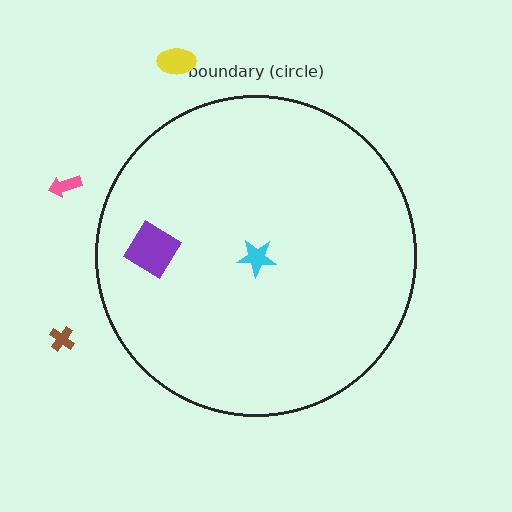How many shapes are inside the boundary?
2 inside, 3 outside.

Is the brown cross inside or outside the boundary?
Outside.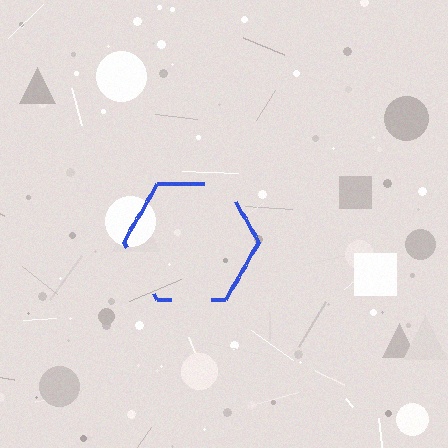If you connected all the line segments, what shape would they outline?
They would outline a hexagon.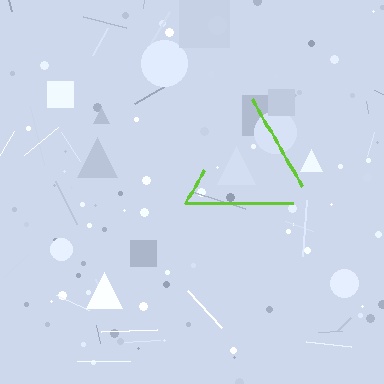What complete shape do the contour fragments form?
The contour fragments form a triangle.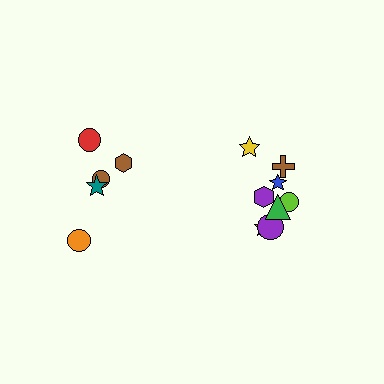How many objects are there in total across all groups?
There are 13 objects.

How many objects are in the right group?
There are 8 objects.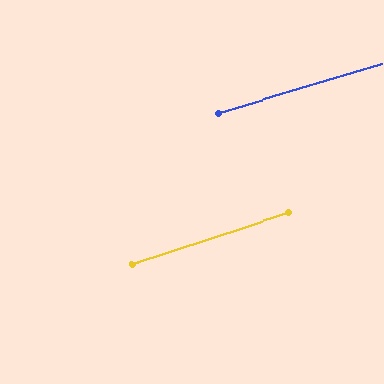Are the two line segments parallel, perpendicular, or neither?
Parallel — their directions differ by only 1.5°.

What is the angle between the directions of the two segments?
Approximately 2 degrees.